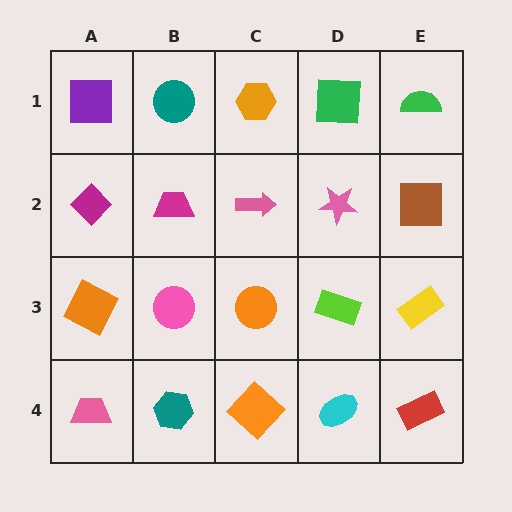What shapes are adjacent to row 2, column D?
A green square (row 1, column D), a lime rectangle (row 3, column D), a pink arrow (row 2, column C), a brown square (row 2, column E).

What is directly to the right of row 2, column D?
A brown square.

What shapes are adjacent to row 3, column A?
A magenta diamond (row 2, column A), a pink trapezoid (row 4, column A), a pink circle (row 3, column B).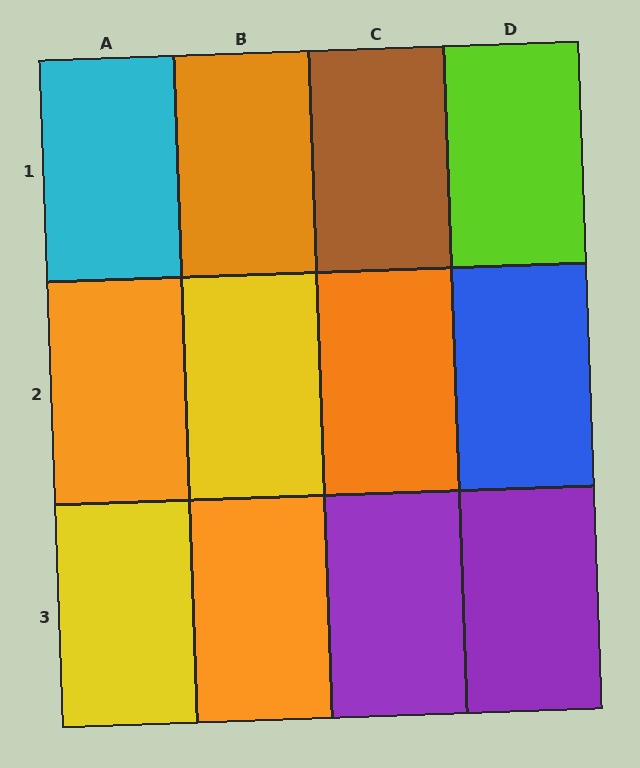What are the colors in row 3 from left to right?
Yellow, orange, purple, purple.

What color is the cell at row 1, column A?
Cyan.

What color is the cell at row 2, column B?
Yellow.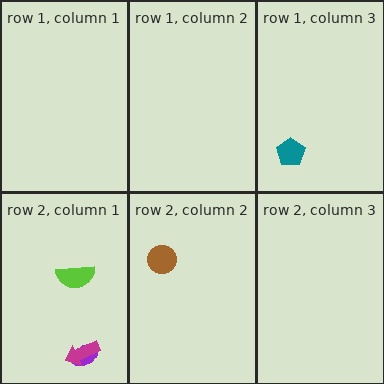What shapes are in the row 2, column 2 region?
The brown circle.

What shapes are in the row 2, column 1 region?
The purple ellipse, the lime semicircle, the magenta arrow.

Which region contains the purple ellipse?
The row 2, column 1 region.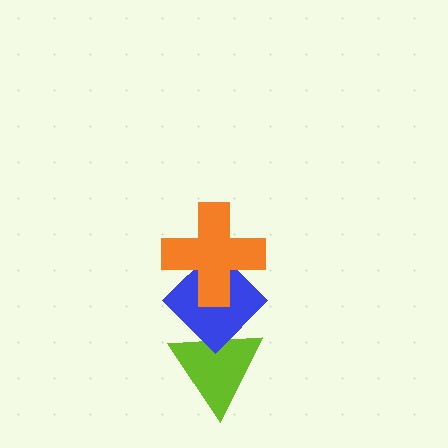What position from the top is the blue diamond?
The blue diamond is 2nd from the top.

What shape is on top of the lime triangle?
The blue diamond is on top of the lime triangle.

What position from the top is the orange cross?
The orange cross is 1st from the top.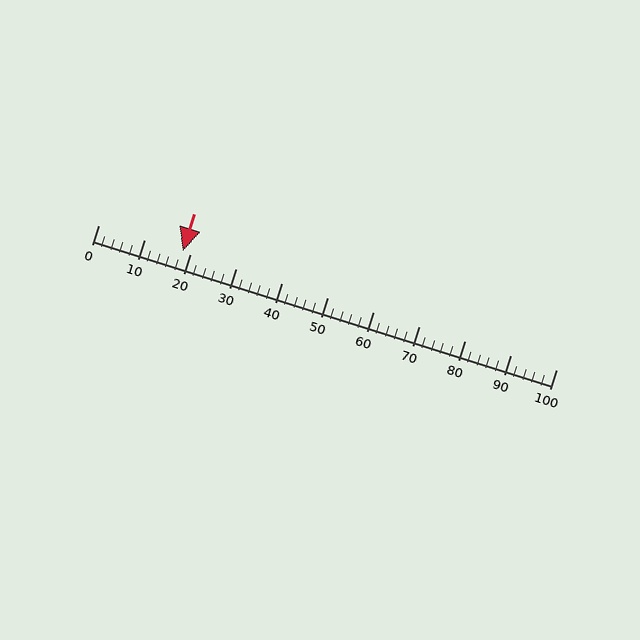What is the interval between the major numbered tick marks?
The major tick marks are spaced 10 units apart.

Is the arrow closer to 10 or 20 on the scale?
The arrow is closer to 20.